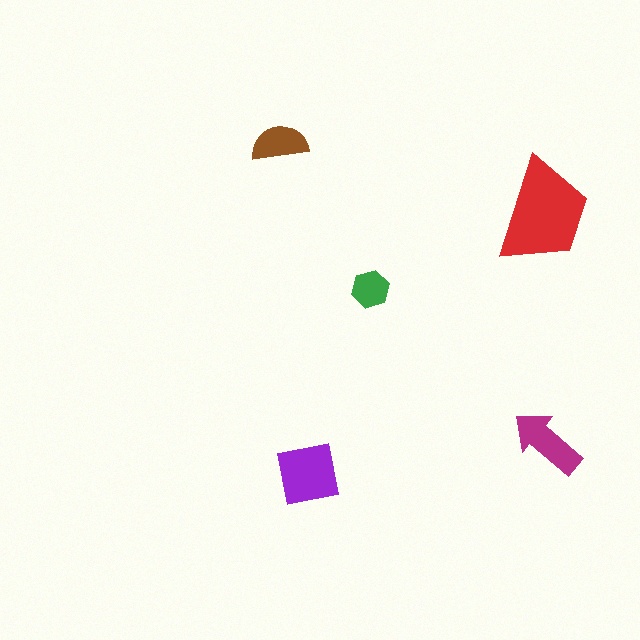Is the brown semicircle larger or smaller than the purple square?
Smaller.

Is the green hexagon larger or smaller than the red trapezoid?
Smaller.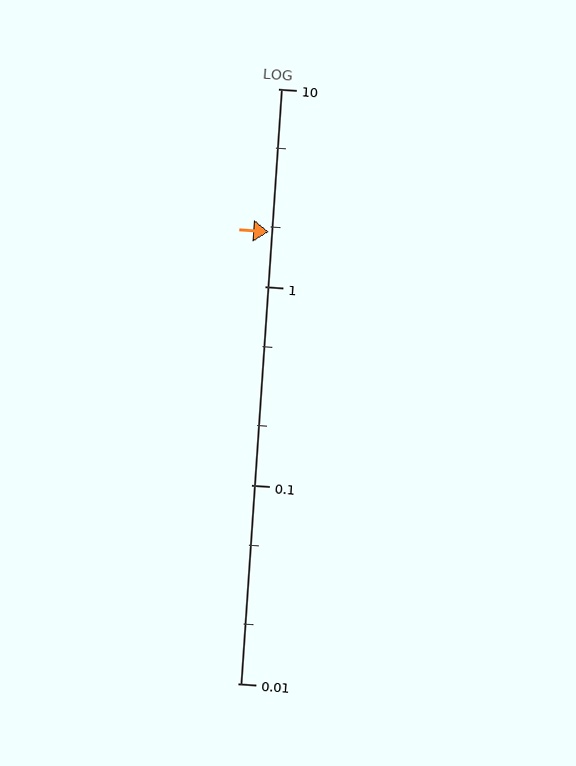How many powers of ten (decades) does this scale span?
The scale spans 3 decades, from 0.01 to 10.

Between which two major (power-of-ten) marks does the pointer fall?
The pointer is between 1 and 10.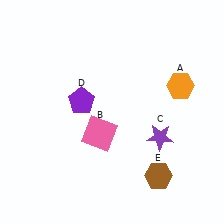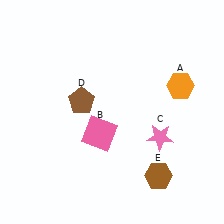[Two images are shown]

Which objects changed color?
C changed from purple to pink. D changed from purple to brown.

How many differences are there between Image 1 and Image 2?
There are 2 differences between the two images.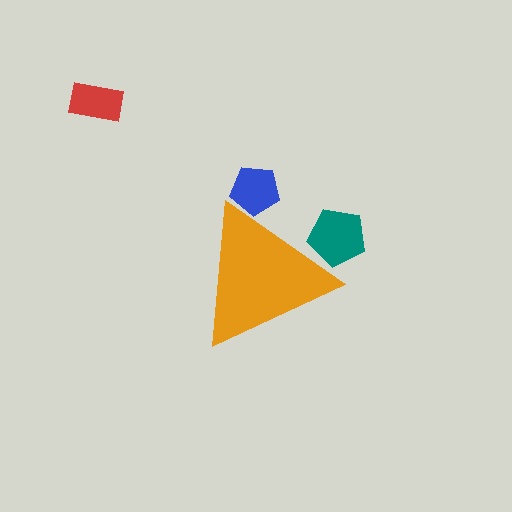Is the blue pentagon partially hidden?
Yes, the blue pentagon is partially hidden behind the orange triangle.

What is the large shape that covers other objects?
An orange triangle.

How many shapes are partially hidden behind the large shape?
2 shapes are partially hidden.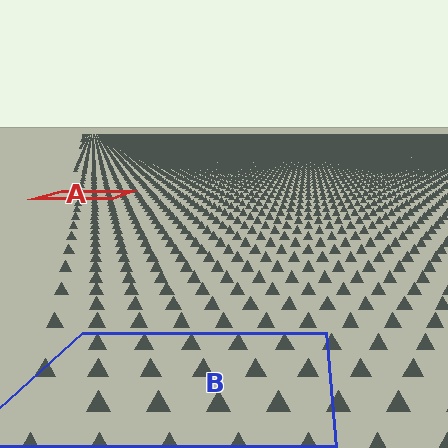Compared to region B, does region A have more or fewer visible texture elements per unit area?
Region A has more texture elements per unit area — they are packed more densely because it is farther away.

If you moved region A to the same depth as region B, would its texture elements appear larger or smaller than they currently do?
They would appear larger. At a closer depth, the same texture elements are projected at a bigger on-screen size.